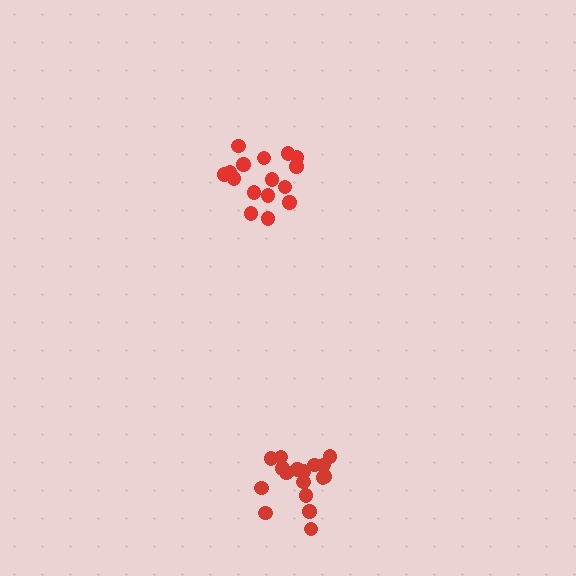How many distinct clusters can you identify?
There are 2 distinct clusters.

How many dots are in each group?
Group 1: 17 dots, Group 2: 16 dots (33 total).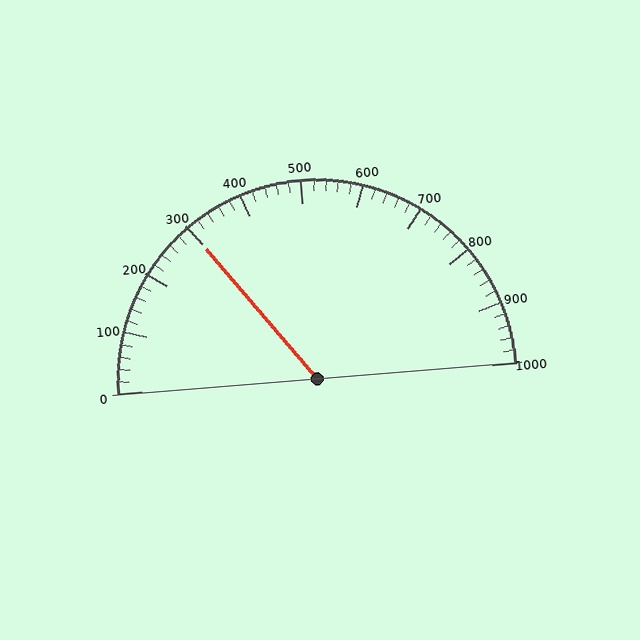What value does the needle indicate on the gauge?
The needle indicates approximately 300.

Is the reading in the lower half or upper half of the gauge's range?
The reading is in the lower half of the range (0 to 1000).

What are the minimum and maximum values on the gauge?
The gauge ranges from 0 to 1000.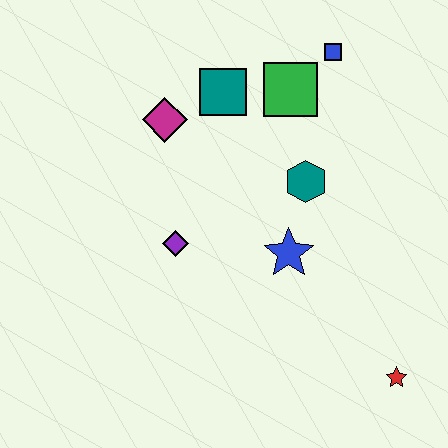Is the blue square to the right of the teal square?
Yes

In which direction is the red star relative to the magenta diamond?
The red star is below the magenta diamond.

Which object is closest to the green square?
The blue square is closest to the green square.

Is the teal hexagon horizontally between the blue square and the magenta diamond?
Yes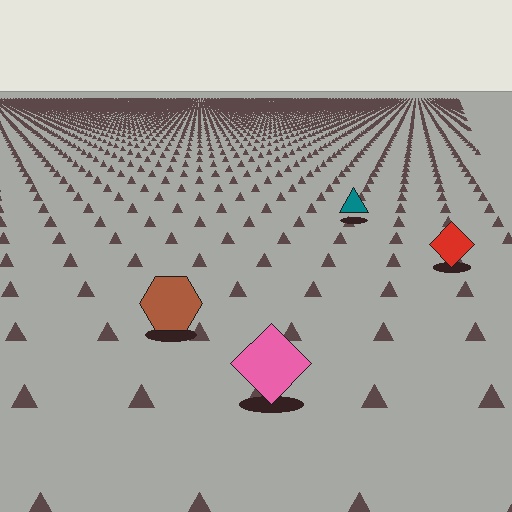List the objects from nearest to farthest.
From nearest to farthest: the pink diamond, the brown hexagon, the red diamond, the teal triangle.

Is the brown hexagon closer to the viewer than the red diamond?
Yes. The brown hexagon is closer — you can tell from the texture gradient: the ground texture is coarser near it.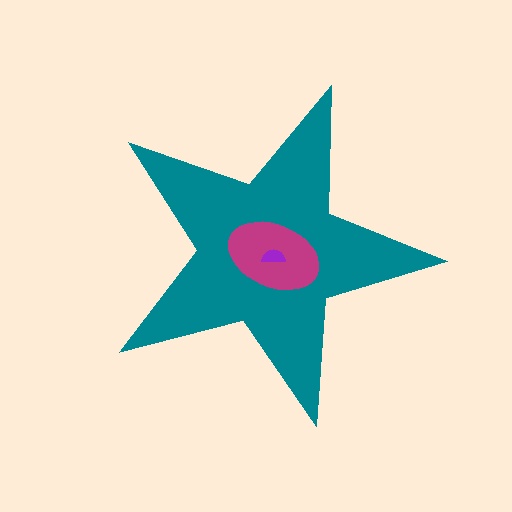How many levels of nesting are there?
3.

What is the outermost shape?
The teal star.